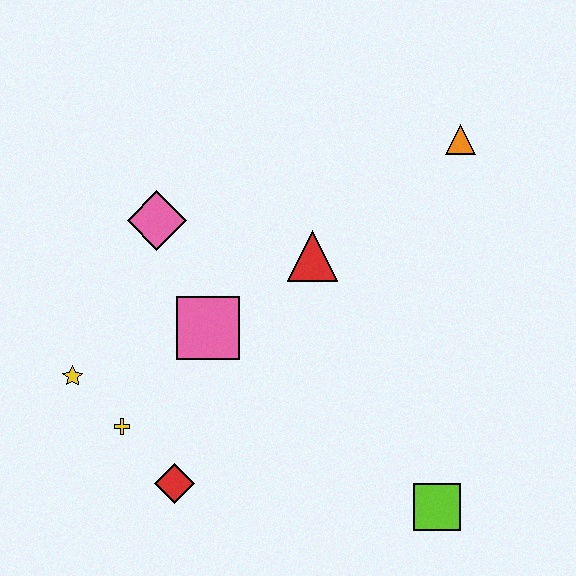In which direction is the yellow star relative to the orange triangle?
The yellow star is to the left of the orange triangle.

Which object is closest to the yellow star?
The yellow cross is closest to the yellow star.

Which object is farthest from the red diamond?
The orange triangle is farthest from the red diamond.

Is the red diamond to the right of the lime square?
No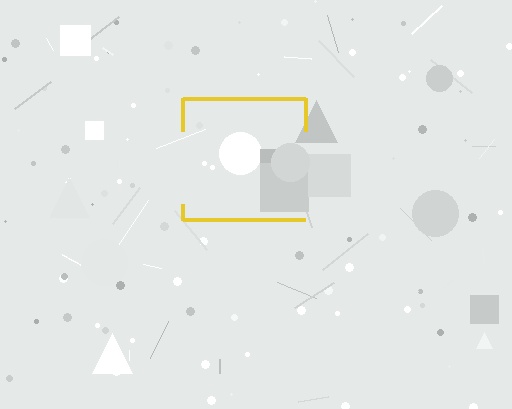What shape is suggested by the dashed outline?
The dashed outline suggests a square.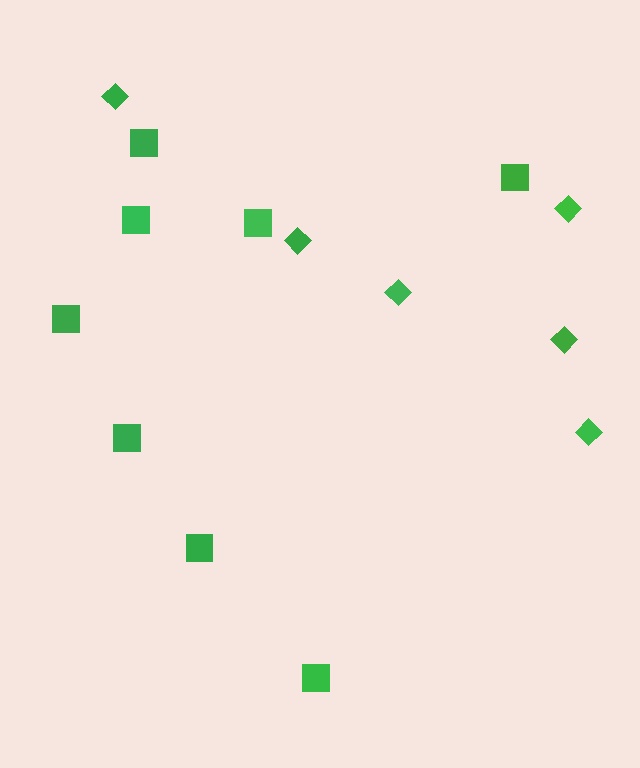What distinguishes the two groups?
There are 2 groups: one group of squares (8) and one group of diamonds (6).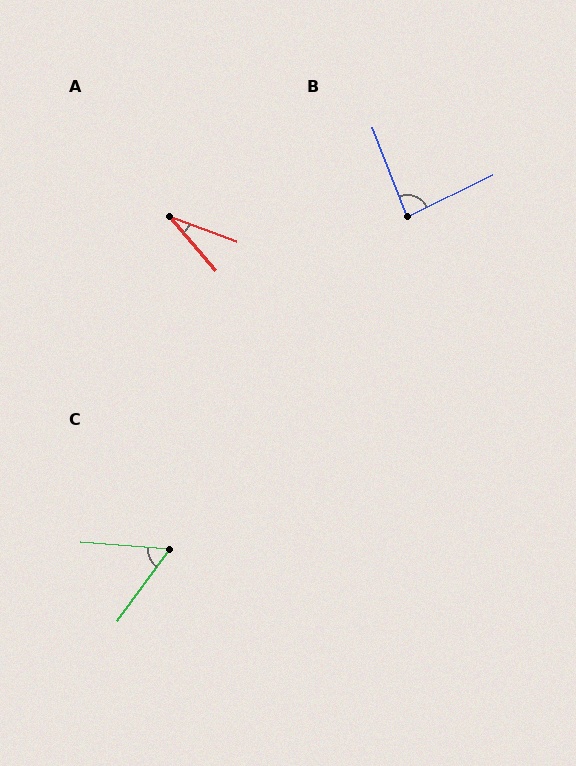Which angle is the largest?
B, at approximately 85 degrees.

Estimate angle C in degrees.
Approximately 58 degrees.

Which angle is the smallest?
A, at approximately 29 degrees.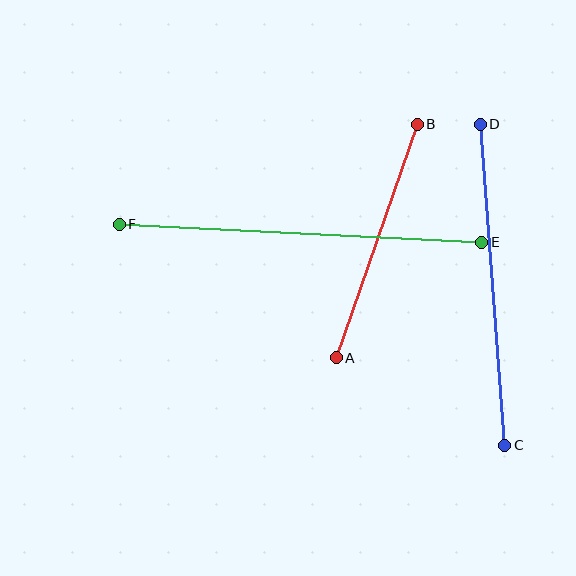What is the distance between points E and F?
The distance is approximately 363 pixels.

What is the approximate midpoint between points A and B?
The midpoint is at approximately (377, 241) pixels.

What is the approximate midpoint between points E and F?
The midpoint is at approximately (301, 233) pixels.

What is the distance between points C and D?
The distance is approximately 322 pixels.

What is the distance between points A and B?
The distance is approximately 247 pixels.